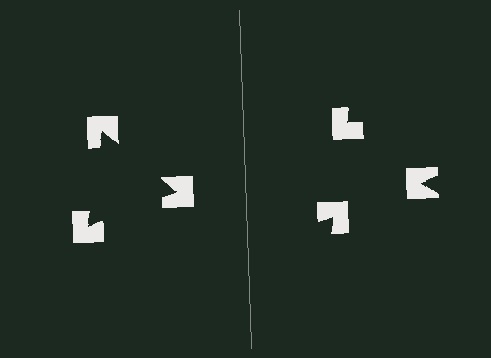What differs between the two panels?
The notched squares are positioned identically on both sides; only the wedge orientations differ. On the left they align to a triangle; on the right they are misaligned.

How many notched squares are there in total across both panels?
6 — 3 on each side.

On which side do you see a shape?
An illusory triangle appears on the left side. On the right side the wedge cuts are rotated, so no coherent shape forms.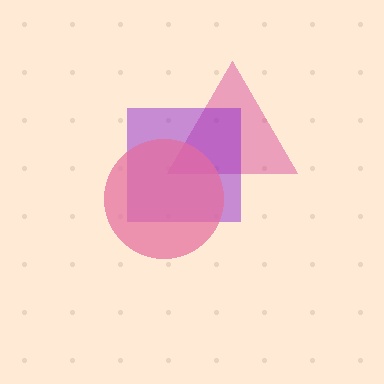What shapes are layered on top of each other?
The layered shapes are: a magenta triangle, a purple square, a pink circle.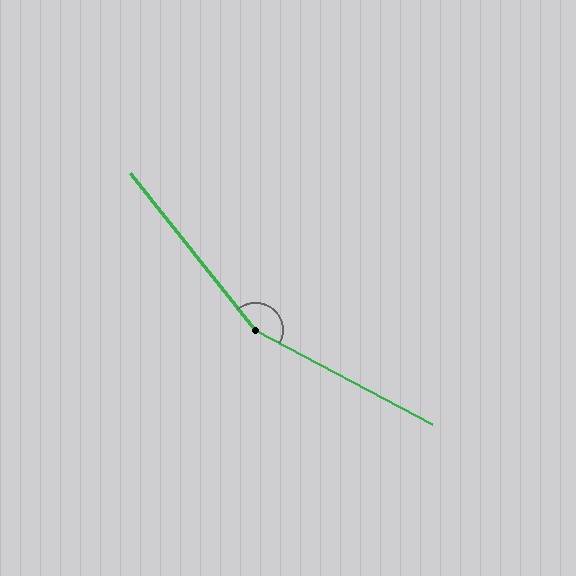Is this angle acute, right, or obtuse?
It is obtuse.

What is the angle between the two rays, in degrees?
Approximately 156 degrees.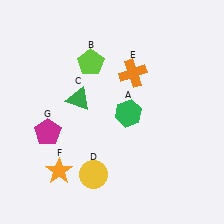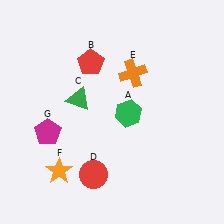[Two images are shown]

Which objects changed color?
B changed from lime to red. D changed from yellow to red.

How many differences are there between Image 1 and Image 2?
There are 2 differences between the two images.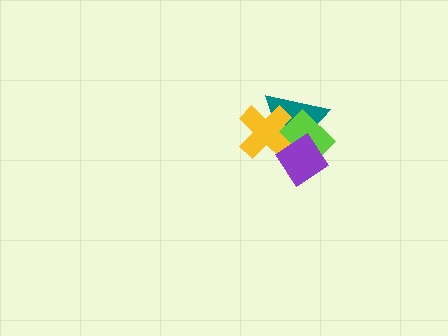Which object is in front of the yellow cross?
The purple diamond is in front of the yellow cross.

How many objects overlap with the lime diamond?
3 objects overlap with the lime diamond.